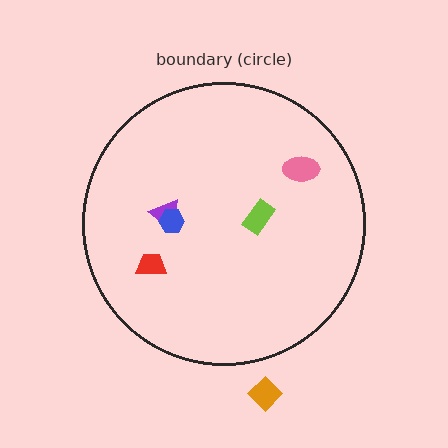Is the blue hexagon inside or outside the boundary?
Inside.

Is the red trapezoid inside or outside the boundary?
Inside.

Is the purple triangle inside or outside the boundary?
Inside.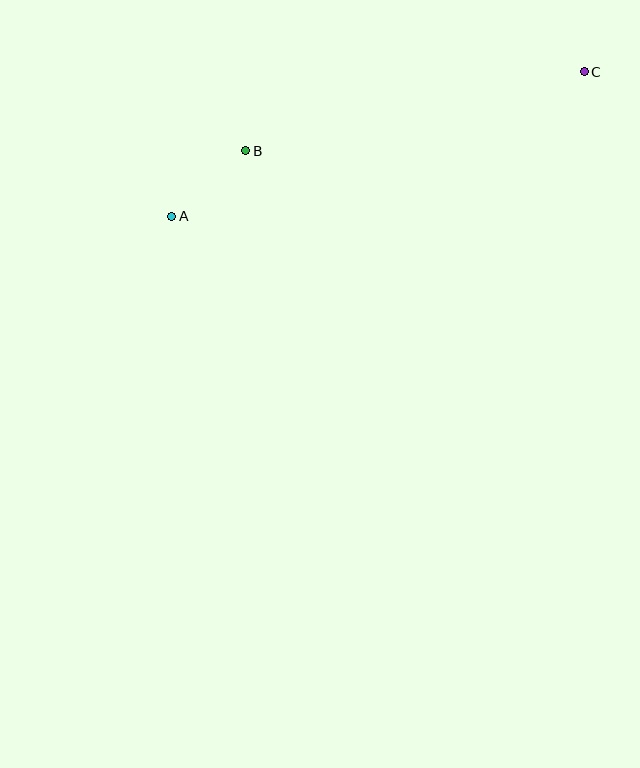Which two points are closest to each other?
Points A and B are closest to each other.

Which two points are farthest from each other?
Points A and C are farthest from each other.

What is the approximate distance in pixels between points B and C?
The distance between B and C is approximately 348 pixels.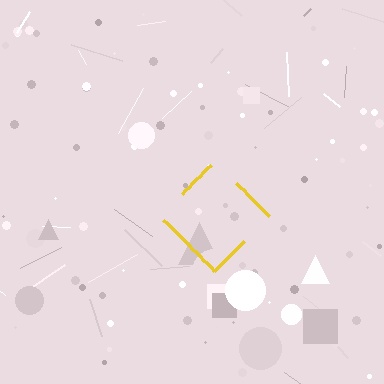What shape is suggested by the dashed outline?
The dashed outline suggests a diamond.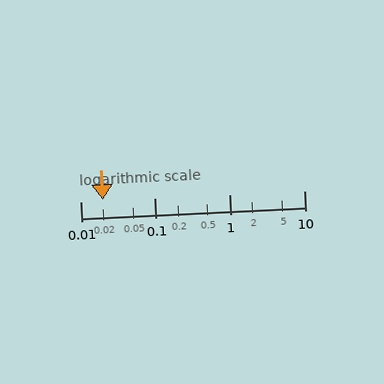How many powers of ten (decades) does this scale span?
The scale spans 3 decades, from 0.01 to 10.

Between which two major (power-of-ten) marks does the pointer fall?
The pointer is between 0.01 and 0.1.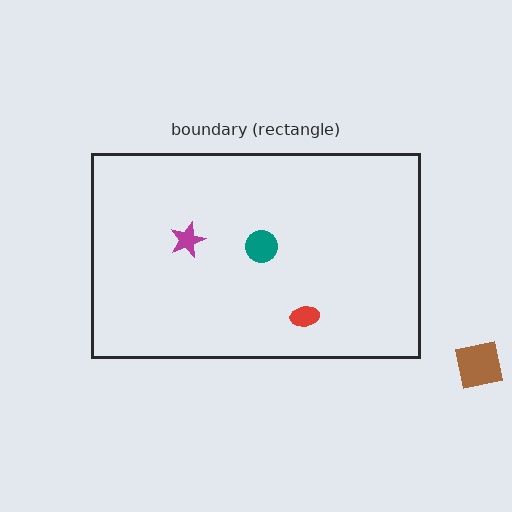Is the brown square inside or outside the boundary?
Outside.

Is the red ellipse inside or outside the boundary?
Inside.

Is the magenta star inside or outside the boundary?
Inside.